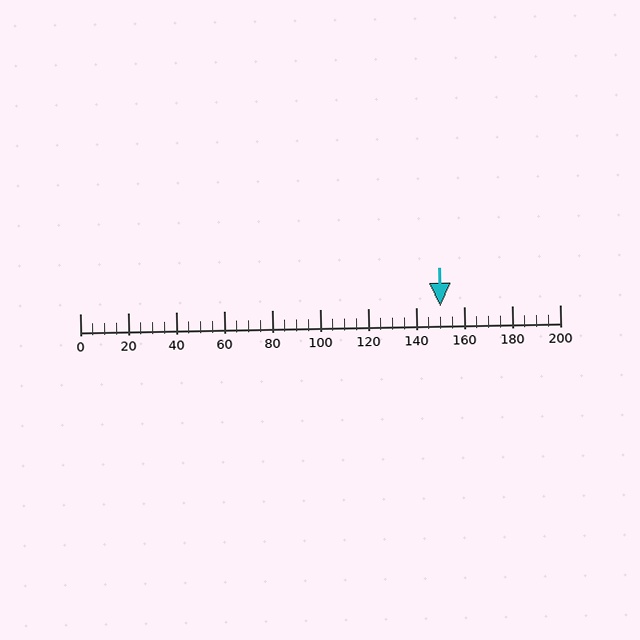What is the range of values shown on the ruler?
The ruler shows values from 0 to 200.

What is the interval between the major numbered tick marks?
The major tick marks are spaced 20 units apart.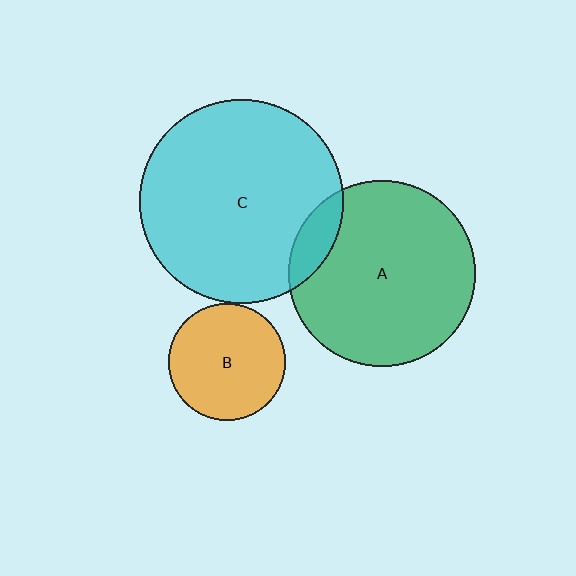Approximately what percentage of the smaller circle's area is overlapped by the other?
Approximately 10%.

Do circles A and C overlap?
Yes.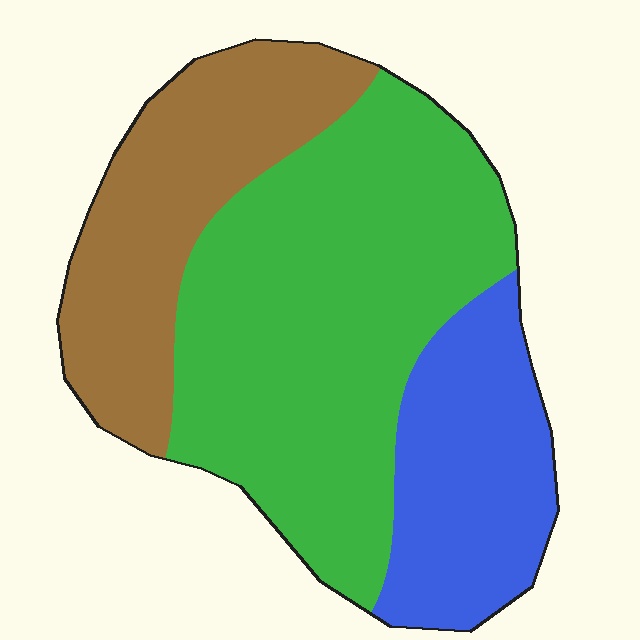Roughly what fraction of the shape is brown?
Brown covers 27% of the shape.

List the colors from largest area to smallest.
From largest to smallest: green, brown, blue.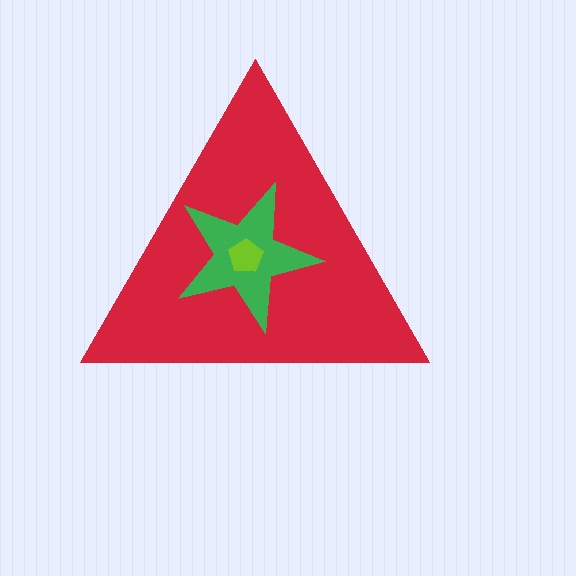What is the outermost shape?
The red triangle.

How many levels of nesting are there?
3.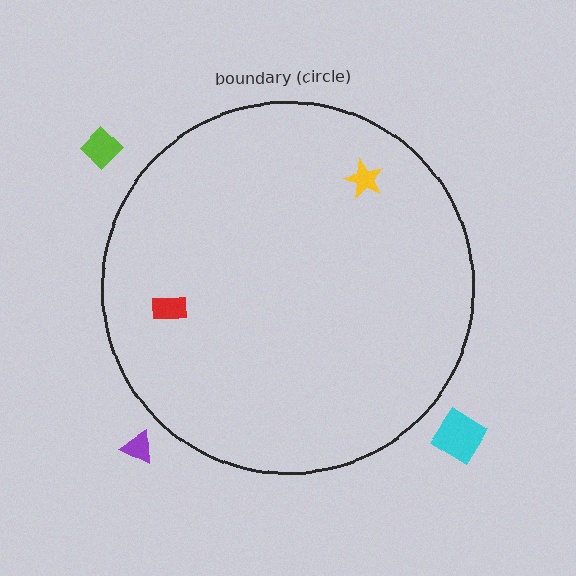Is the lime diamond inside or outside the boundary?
Outside.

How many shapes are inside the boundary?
2 inside, 3 outside.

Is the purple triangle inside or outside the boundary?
Outside.